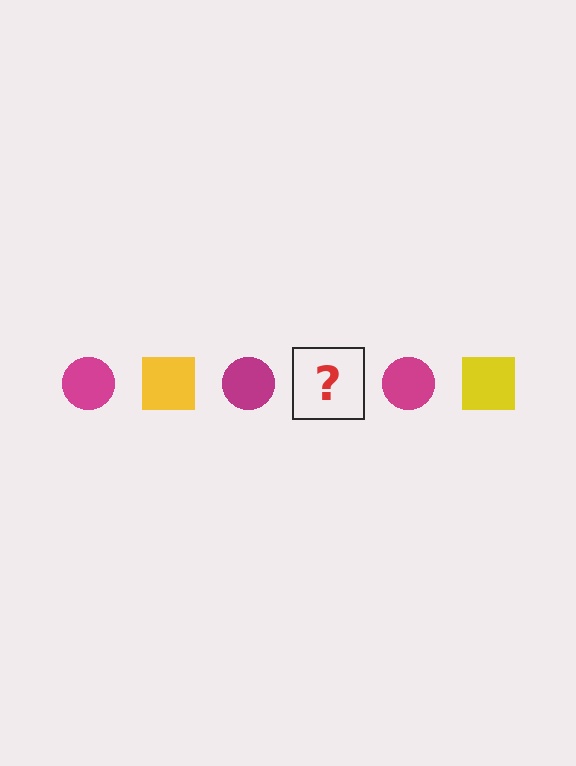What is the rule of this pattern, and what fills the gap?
The rule is that the pattern alternates between magenta circle and yellow square. The gap should be filled with a yellow square.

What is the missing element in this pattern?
The missing element is a yellow square.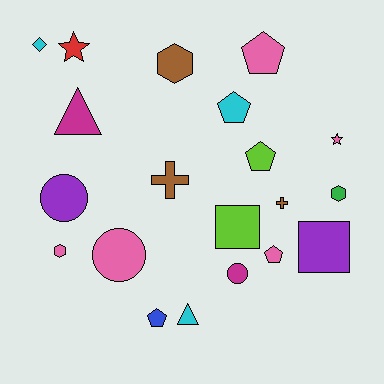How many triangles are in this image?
There are 2 triangles.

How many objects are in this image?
There are 20 objects.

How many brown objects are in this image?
There are 3 brown objects.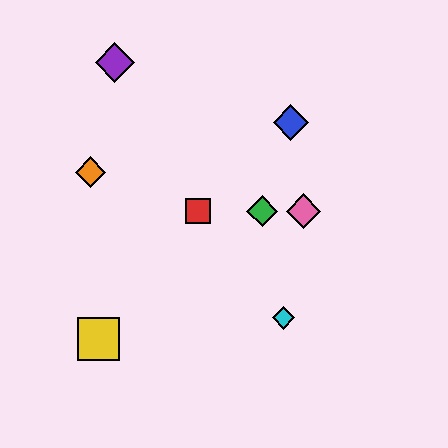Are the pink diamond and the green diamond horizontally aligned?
Yes, both are at y≈211.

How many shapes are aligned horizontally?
3 shapes (the red square, the green diamond, the pink diamond) are aligned horizontally.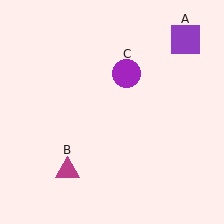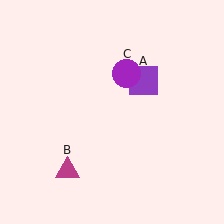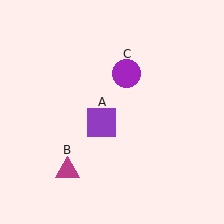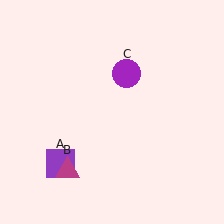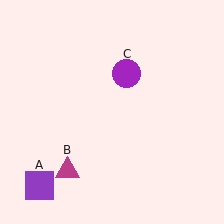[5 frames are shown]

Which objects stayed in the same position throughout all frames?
Magenta triangle (object B) and purple circle (object C) remained stationary.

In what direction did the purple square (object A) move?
The purple square (object A) moved down and to the left.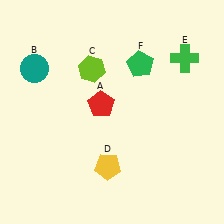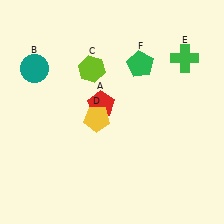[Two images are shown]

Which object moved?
The yellow pentagon (D) moved up.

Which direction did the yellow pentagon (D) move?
The yellow pentagon (D) moved up.